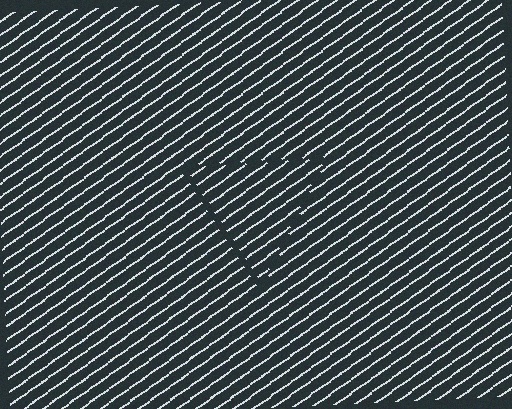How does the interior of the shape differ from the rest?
The interior of the shape contains the same grating, shifted by half a period — the contour is defined by the phase discontinuity where line-ends from the inner and outer gratings abut.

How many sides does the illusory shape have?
3 sides — the line-ends trace a triangle.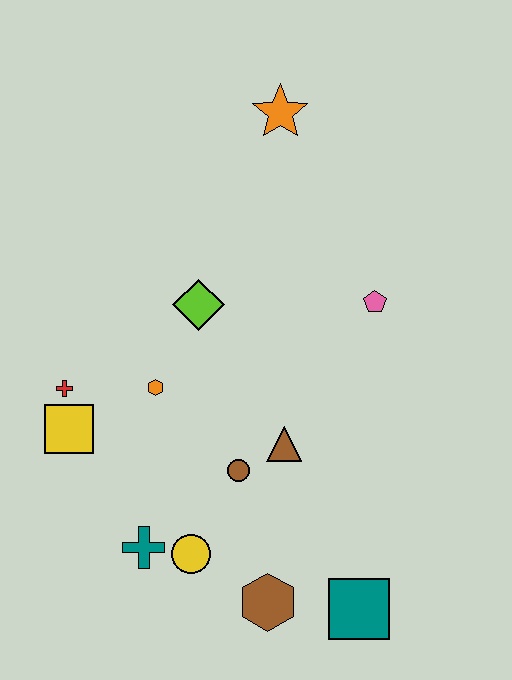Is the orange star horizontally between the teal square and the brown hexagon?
Yes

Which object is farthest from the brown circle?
The orange star is farthest from the brown circle.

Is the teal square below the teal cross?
Yes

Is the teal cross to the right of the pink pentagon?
No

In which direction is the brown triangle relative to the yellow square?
The brown triangle is to the right of the yellow square.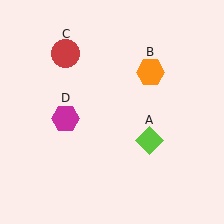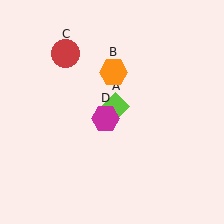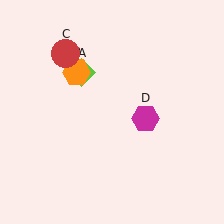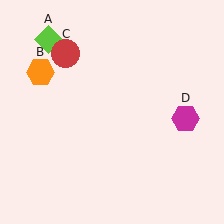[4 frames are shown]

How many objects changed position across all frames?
3 objects changed position: lime diamond (object A), orange hexagon (object B), magenta hexagon (object D).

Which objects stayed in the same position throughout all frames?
Red circle (object C) remained stationary.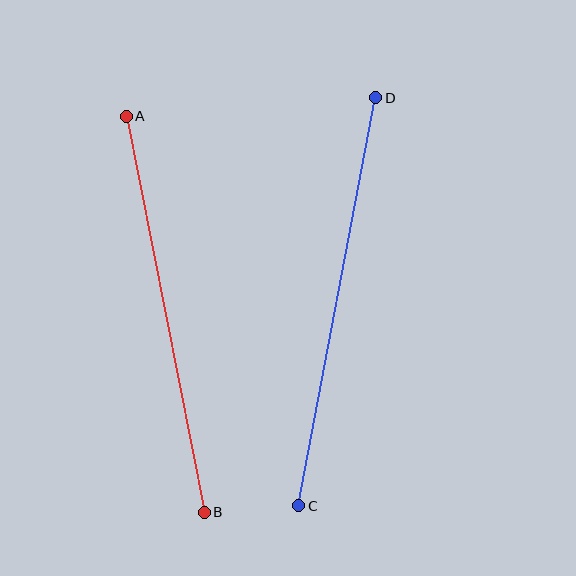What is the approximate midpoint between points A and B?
The midpoint is at approximately (165, 314) pixels.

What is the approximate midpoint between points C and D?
The midpoint is at approximately (337, 302) pixels.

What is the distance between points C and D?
The distance is approximately 415 pixels.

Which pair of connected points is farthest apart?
Points C and D are farthest apart.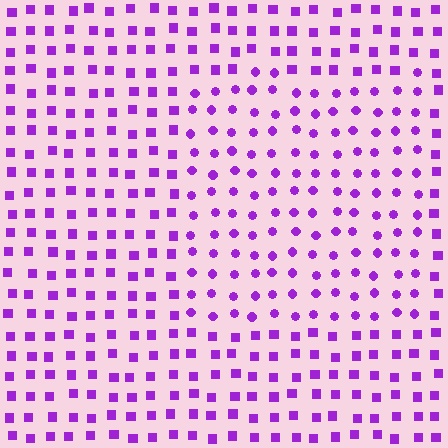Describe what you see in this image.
The image is filled with small purple elements arranged in a uniform grid. A rectangle-shaped region contains circles, while the surrounding area contains squares. The boundary is defined purely by the change in element shape.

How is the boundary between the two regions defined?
The boundary is defined by a change in element shape: circles inside vs. squares outside. All elements share the same color and spacing.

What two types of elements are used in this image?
The image uses circles inside the rectangle region and squares outside it.